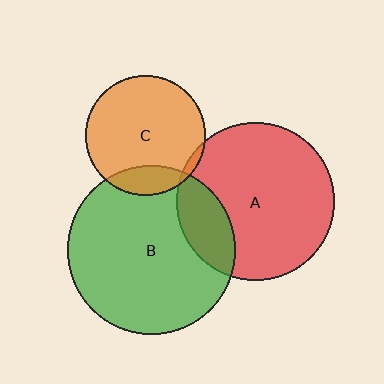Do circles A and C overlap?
Yes.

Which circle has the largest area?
Circle B (green).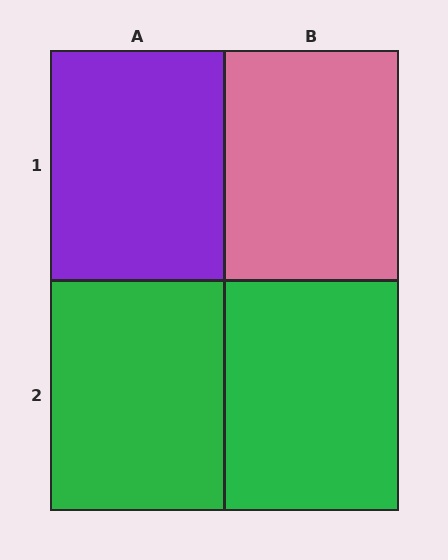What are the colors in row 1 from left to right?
Purple, pink.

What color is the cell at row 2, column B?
Green.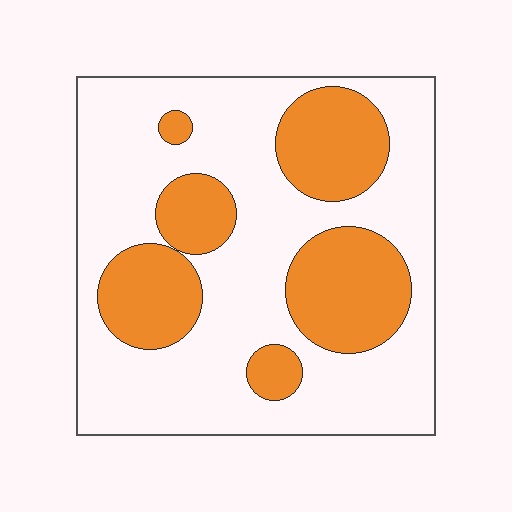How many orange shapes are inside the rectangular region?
6.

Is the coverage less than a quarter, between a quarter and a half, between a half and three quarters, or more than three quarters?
Between a quarter and a half.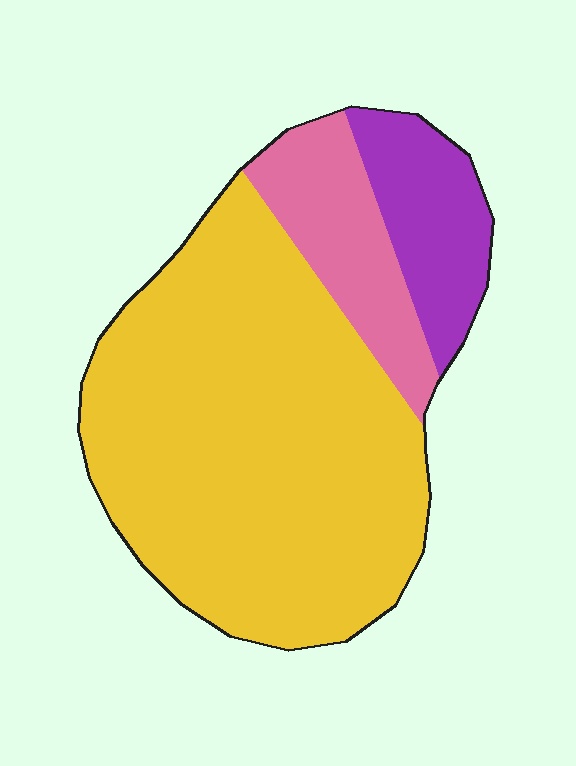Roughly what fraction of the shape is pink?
Pink covers roughly 15% of the shape.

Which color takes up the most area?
Yellow, at roughly 70%.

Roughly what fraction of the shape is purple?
Purple covers around 15% of the shape.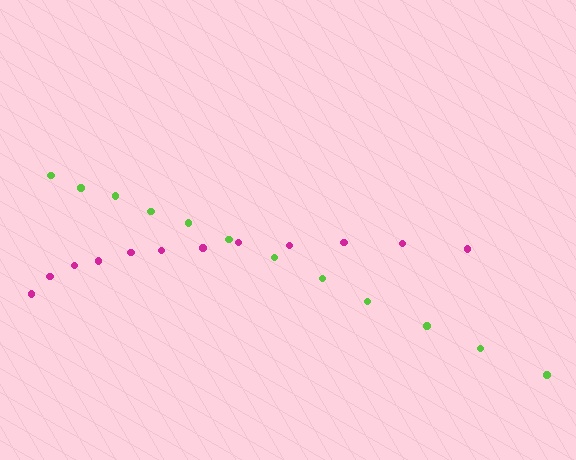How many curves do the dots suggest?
There are 2 distinct paths.